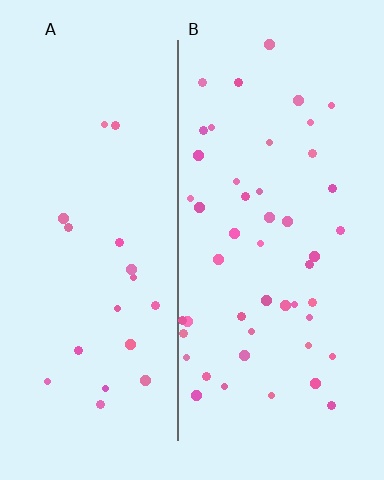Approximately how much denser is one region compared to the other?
Approximately 2.5× — region B over region A.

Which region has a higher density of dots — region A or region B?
B (the right).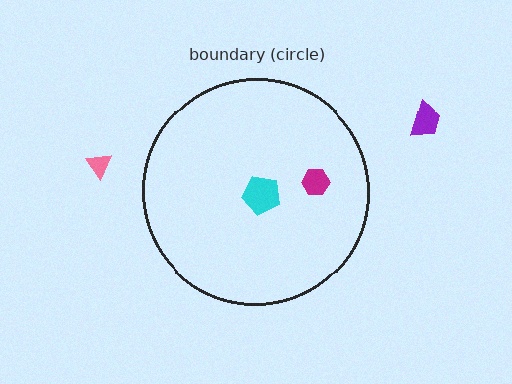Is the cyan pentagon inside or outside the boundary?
Inside.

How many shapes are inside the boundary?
2 inside, 2 outside.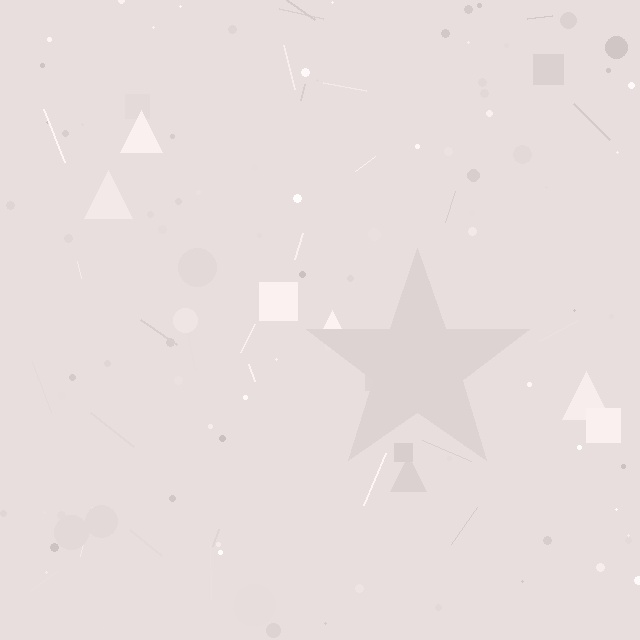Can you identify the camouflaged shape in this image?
The camouflaged shape is a star.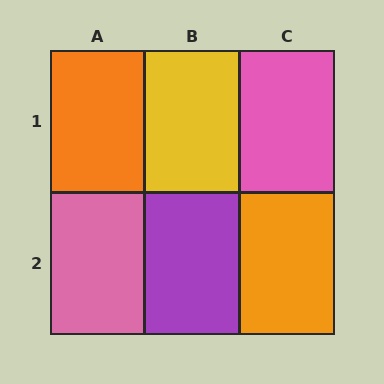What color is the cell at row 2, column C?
Orange.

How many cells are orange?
2 cells are orange.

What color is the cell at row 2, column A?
Pink.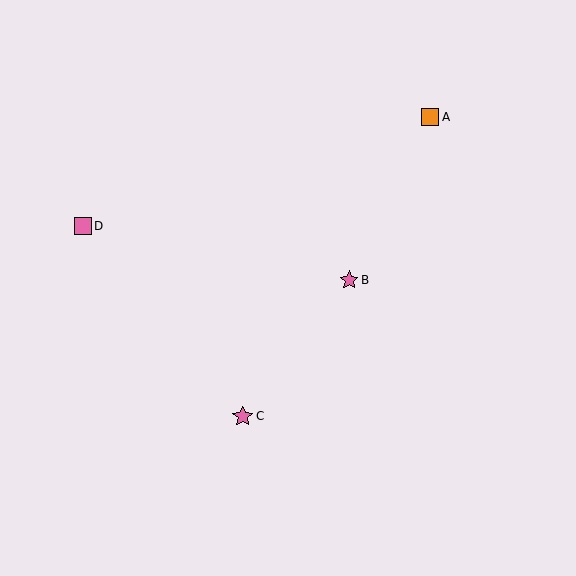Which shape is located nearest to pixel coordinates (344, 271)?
The pink star (labeled B) at (349, 280) is nearest to that location.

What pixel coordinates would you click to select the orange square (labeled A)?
Click at (430, 117) to select the orange square A.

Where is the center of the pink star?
The center of the pink star is at (243, 416).